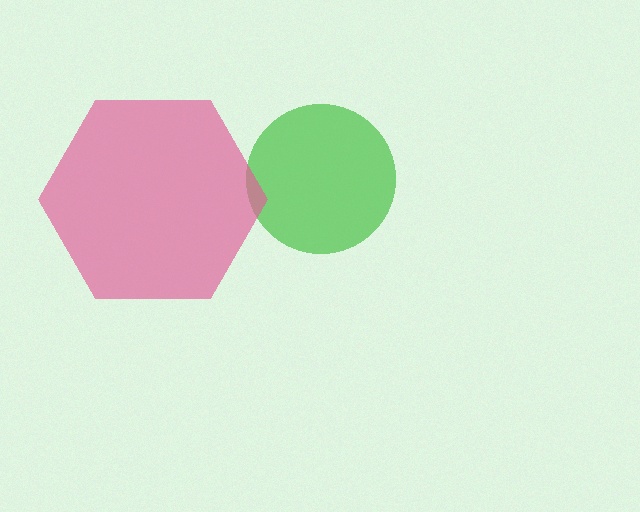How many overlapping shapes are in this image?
There are 2 overlapping shapes in the image.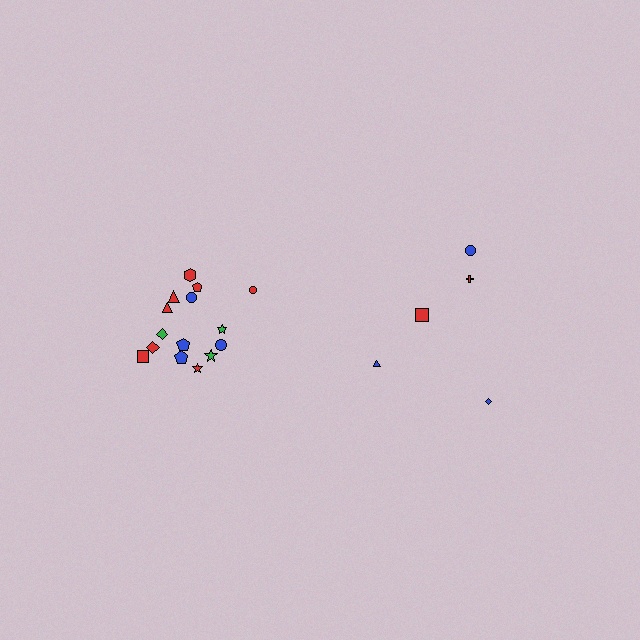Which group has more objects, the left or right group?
The left group.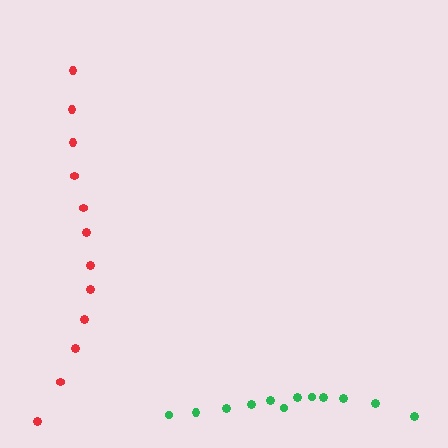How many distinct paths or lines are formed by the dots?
There are 2 distinct paths.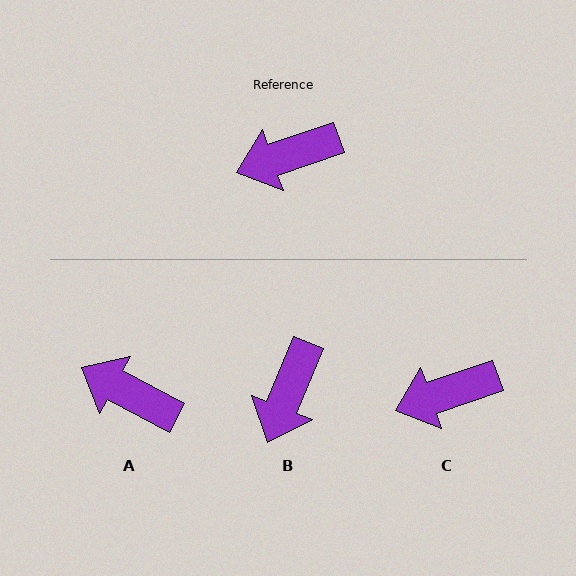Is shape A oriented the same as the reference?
No, it is off by about 47 degrees.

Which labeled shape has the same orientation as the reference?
C.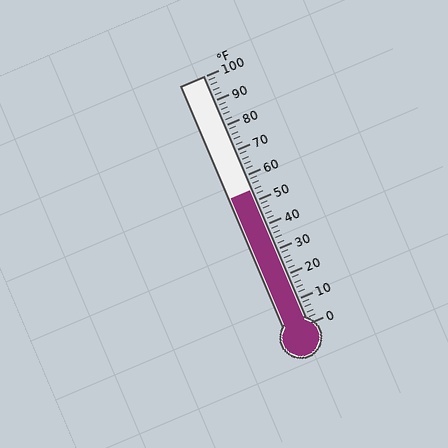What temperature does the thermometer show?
The thermometer shows approximately 54°F.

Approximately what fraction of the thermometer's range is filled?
The thermometer is filled to approximately 55% of its range.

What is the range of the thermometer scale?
The thermometer scale ranges from 0°F to 100°F.